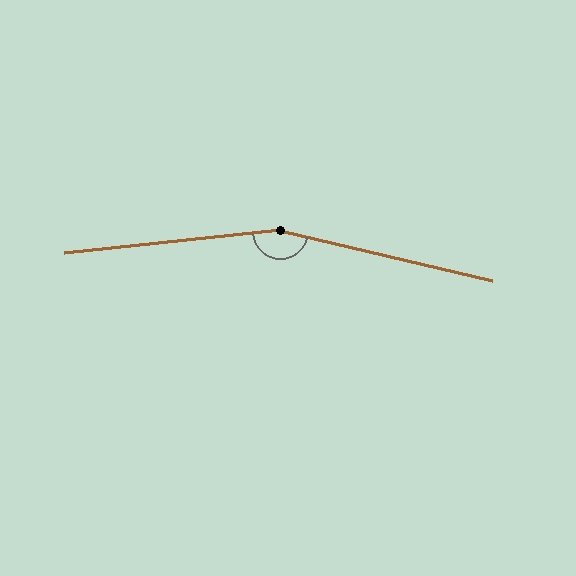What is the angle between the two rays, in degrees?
Approximately 161 degrees.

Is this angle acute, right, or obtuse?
It is obtuse.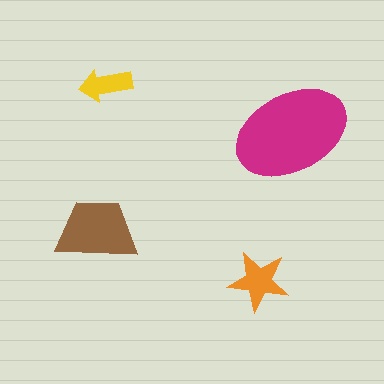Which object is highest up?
The yellow arrow is topmost.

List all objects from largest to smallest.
The magenta ellipse, the brown trapezoid, the orange star, the yellow arrow.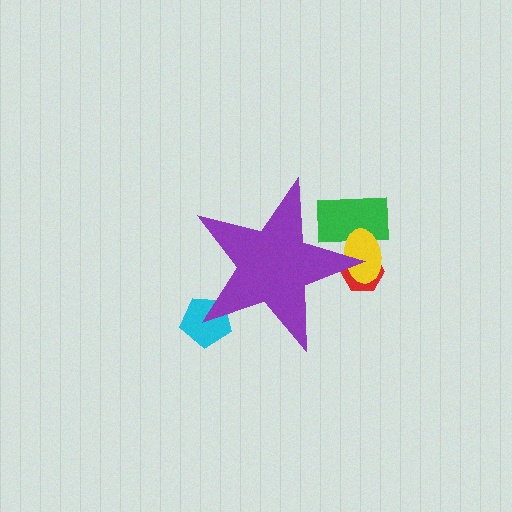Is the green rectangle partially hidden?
Yes, the green rectangle is partially hidden behind the purple star.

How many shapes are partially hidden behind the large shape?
4 shapes are partially hidden.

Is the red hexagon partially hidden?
Yes, the red hexagon is partially hidden behind the purple star.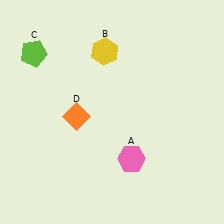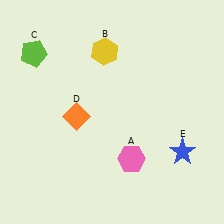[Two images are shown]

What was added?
A blue star (E) was added in Image 2.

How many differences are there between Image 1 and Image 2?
There is 1 difference between the two images.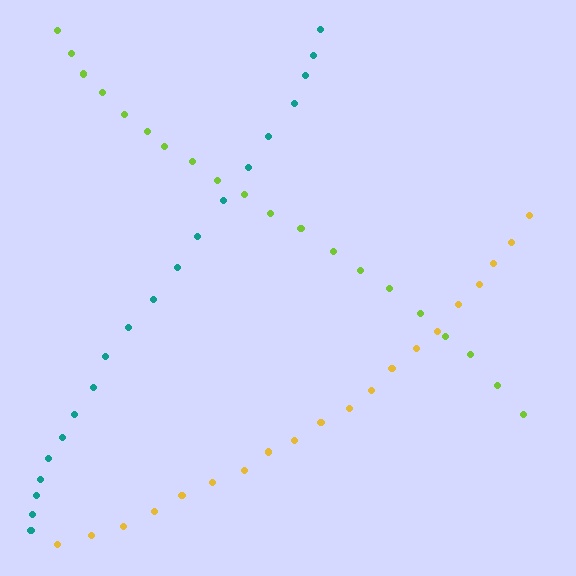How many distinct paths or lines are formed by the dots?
There are 3 distinct paths.